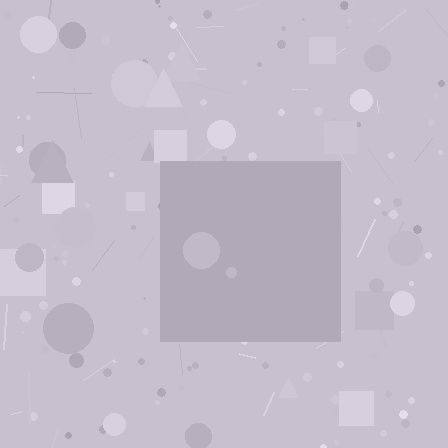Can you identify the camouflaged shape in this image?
The camouflaged shape is a square.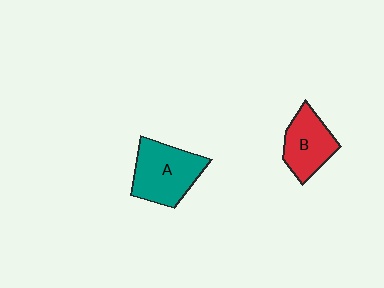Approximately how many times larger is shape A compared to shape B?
Approximately 1.3 times.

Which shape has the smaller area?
Shape B (red).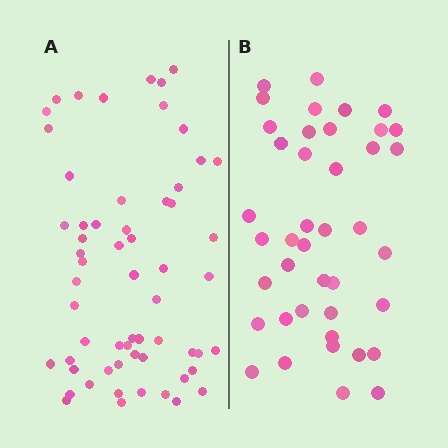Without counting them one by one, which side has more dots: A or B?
Region A (the left region) has more dots.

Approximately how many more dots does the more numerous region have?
Region A has approximately 20 more dots than region B.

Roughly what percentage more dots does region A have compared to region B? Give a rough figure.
About 45% more.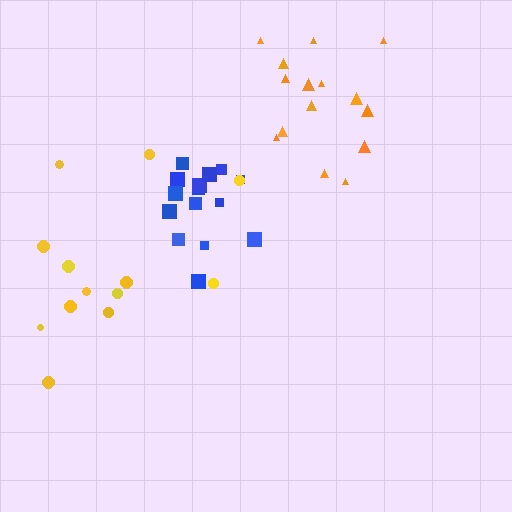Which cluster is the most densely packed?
Blue.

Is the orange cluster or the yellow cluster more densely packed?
Orange.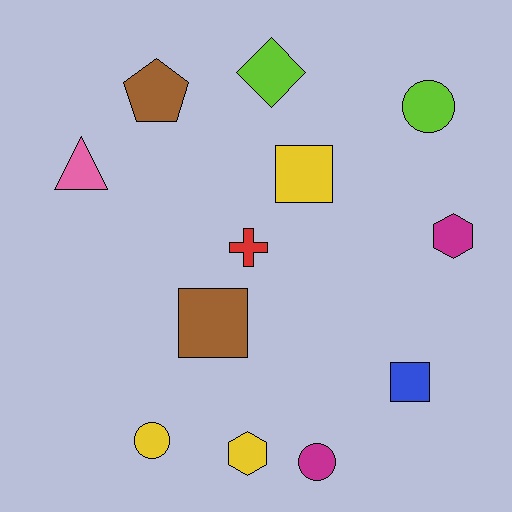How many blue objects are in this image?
There is 1 blue object.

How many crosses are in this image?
There is 1 cross.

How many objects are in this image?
There are 12 objects.